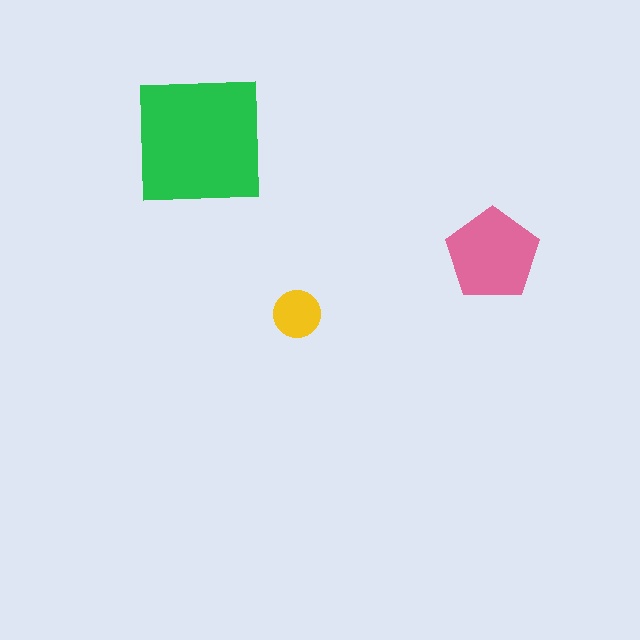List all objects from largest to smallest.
The green square, the pink pentagon, the yellow circle.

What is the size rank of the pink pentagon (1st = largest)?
2nd.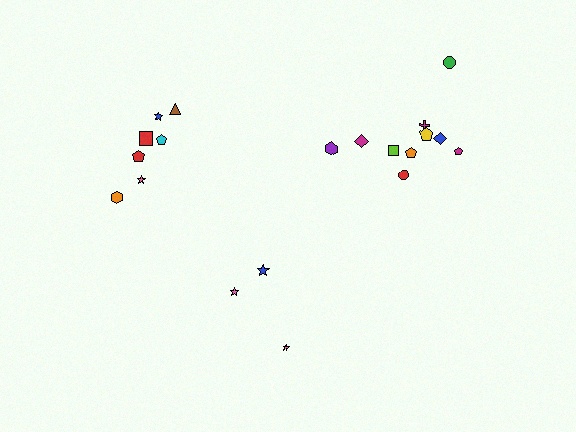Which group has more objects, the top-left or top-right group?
The top-right group.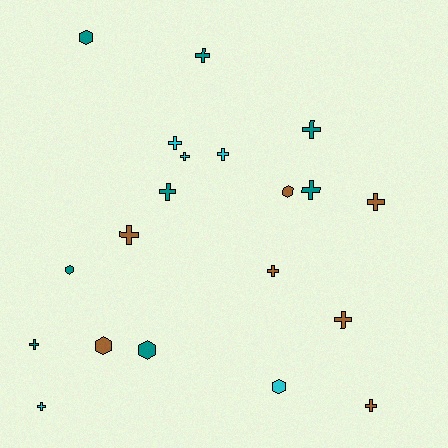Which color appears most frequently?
Teal, with 8 objects.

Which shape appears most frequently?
Cross, with 14 objects.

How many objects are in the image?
There are 20 objects.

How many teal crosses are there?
There are 5 teal crosses.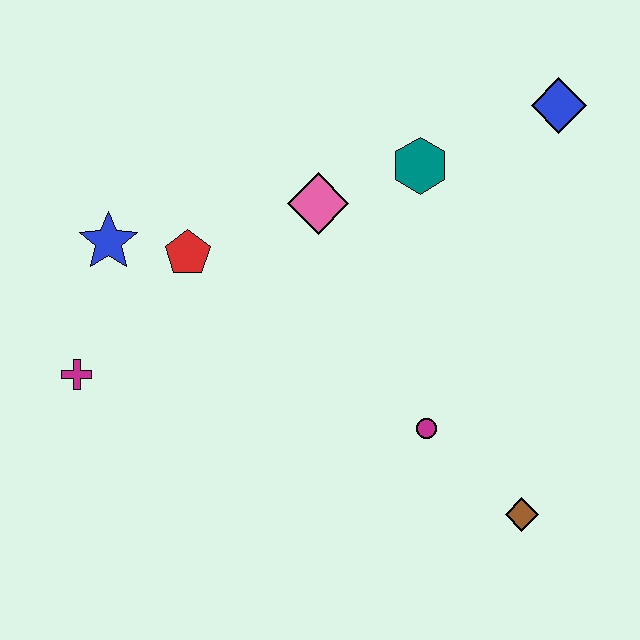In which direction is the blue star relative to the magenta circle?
The blue star is to the left of the magenta circle.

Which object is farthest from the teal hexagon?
The magenta cross is farthest from the teal hexagon.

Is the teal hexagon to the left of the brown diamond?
Yes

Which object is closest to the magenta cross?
The blue star is closest to the magenta cross.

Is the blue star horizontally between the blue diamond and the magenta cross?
Yes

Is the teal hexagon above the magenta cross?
Yes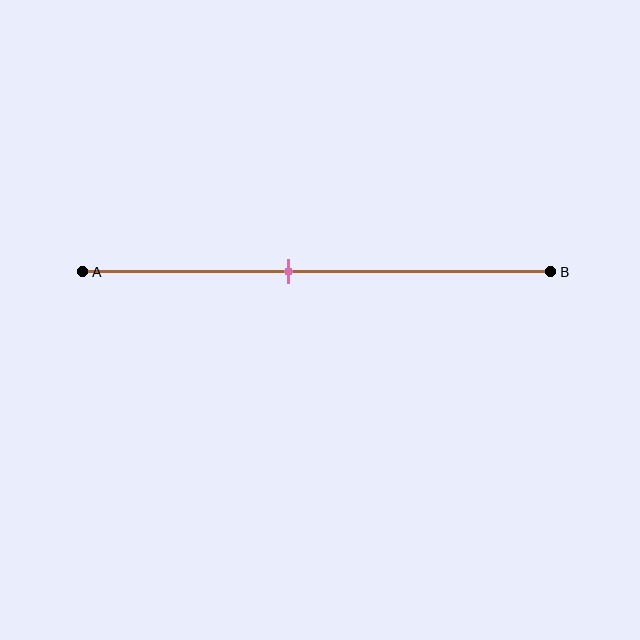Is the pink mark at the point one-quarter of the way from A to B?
No, the mark is at about 45% from A, not at the 25% one-quarter point.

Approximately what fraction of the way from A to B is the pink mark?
The pink mark is approximately 45% of the way from A to B.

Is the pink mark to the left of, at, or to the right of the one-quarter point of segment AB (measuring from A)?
The pink mark is to the right of the one-quarter point of segment AB.